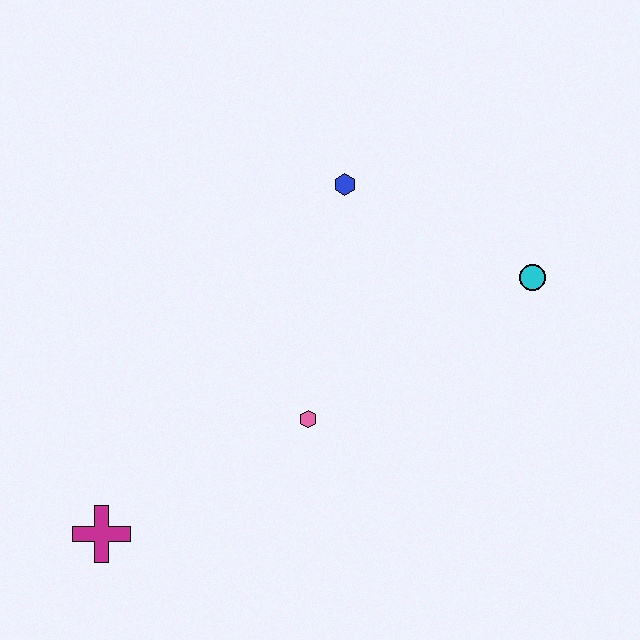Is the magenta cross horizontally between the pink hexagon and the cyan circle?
No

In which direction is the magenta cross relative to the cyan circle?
The magenta cross is to the left of the cyan circle.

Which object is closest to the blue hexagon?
The cyan circle is closest to the blue hexagon.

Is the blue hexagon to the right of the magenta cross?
Yes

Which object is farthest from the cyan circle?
The magenta cross is farthest from the cyan circle.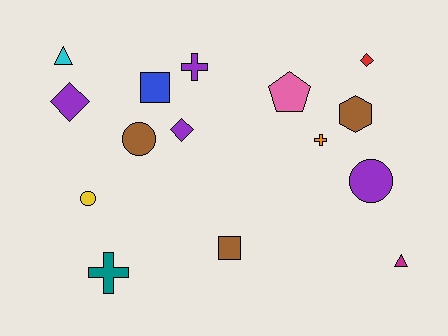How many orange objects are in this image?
There is 1 orange object.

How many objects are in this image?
There are 15 objects.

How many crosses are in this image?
There are 3 crosses.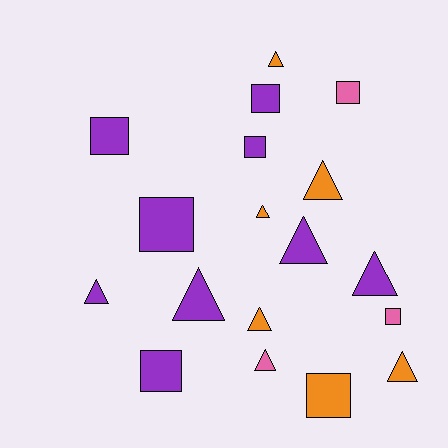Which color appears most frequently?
Purple, with 9 objects.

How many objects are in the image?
There are 18 objects.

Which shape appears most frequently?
Triangle, with 10 objects.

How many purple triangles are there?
There are 4 purple triangles.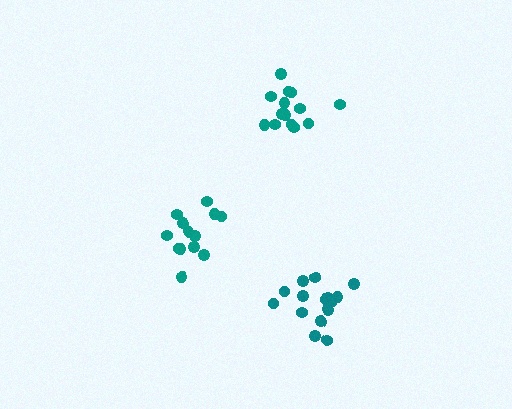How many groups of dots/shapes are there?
There are 3 groups.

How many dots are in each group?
Group 1: 15 dots, Group 2: 14 dots, Group 3: 13 dots (42 total).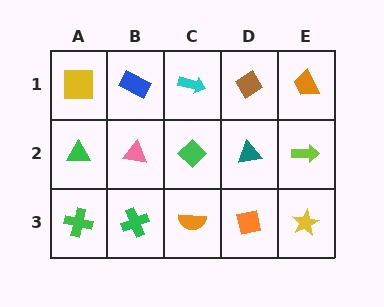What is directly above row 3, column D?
A teal triangle.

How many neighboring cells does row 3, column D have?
3.